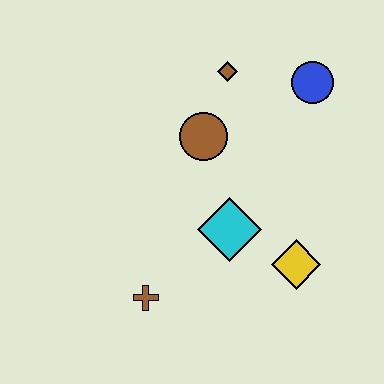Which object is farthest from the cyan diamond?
The blue circle is farthest from the cyan diamond.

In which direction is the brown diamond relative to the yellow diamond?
The brown diamond is above the yellow diamond.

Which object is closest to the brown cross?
The cyan diamond is closest to the brown cross.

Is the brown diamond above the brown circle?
Yes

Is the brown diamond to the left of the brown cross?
No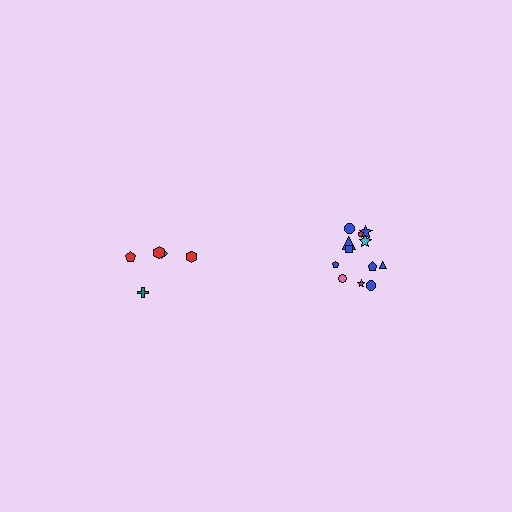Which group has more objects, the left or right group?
The right group.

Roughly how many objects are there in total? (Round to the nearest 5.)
Roughly 15 objects in total.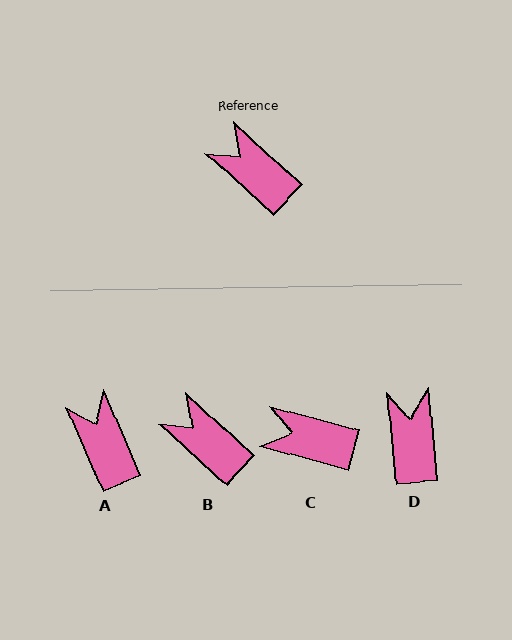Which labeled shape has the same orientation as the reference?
B.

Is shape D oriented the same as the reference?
No, it is off by about 42 degrees.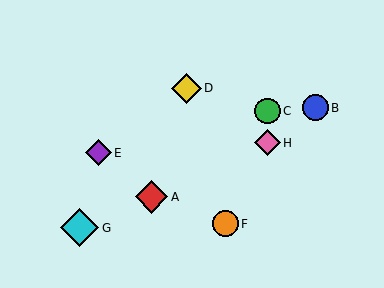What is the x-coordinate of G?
Object G is at x≈79.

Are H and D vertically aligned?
No, H is at x≈268 and D is at x≈186.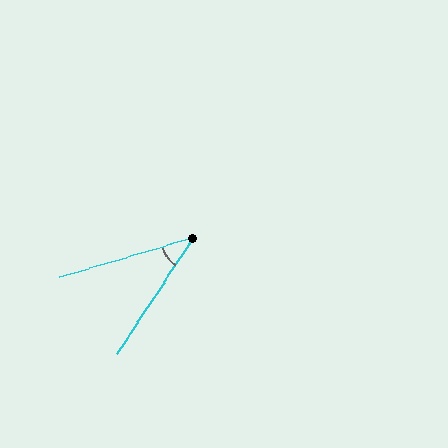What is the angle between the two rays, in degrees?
Approximately 40 degrees.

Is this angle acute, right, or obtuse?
It is acute.